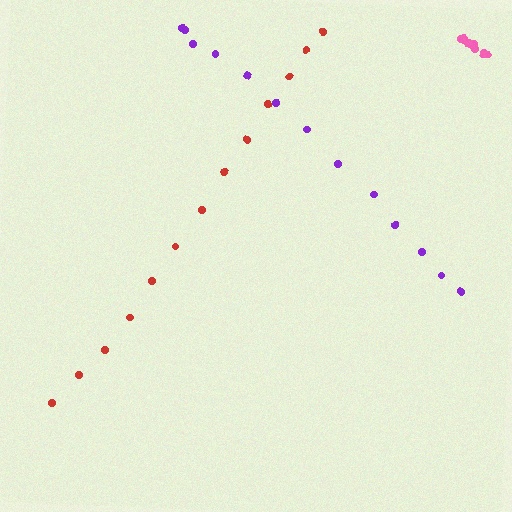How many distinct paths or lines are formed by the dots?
There are 3 distinct paths.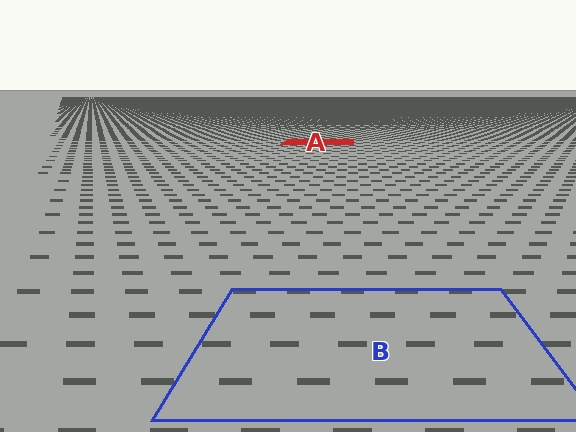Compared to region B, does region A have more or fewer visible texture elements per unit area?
Region A has more texture elements per unit area — they are packed more densely because it is farther away.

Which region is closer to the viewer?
Region B is closer. The texture elements there are larger and more spread out.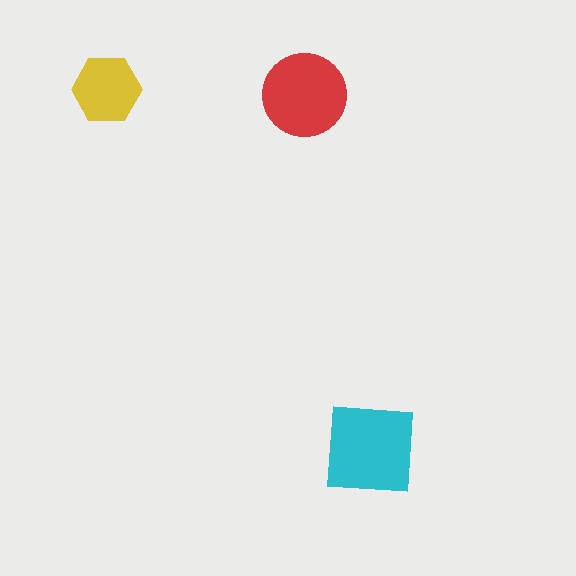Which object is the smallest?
The yellow hexagon.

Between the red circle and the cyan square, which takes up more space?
The cyan square.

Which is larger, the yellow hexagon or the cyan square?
The cyan square.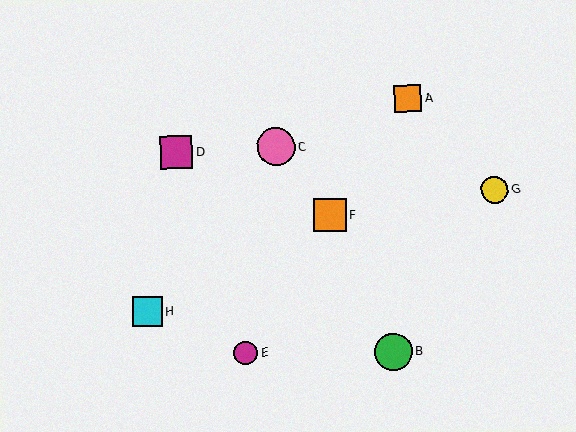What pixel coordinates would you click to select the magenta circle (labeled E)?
Click at (246, 353) to select the magenta circle E.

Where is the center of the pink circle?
The center of the pink circle is at (276, 147).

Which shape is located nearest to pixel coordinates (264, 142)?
The pink circle (labeled C) at (276, 147) is nearest to that location.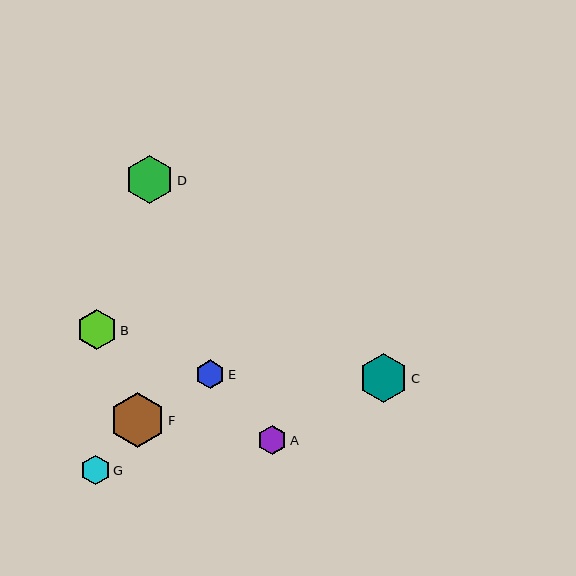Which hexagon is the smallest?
Hexagon E is the smallest with a size of approximately 29 pixels.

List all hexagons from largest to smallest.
From largest to smallest: F, C, D, B, G, A, E.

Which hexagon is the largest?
Hexagon F is the largest with a size of approximately 55 pixels.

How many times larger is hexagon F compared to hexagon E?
Hexagon F is approximately 1.9 times the size of hexagon E.